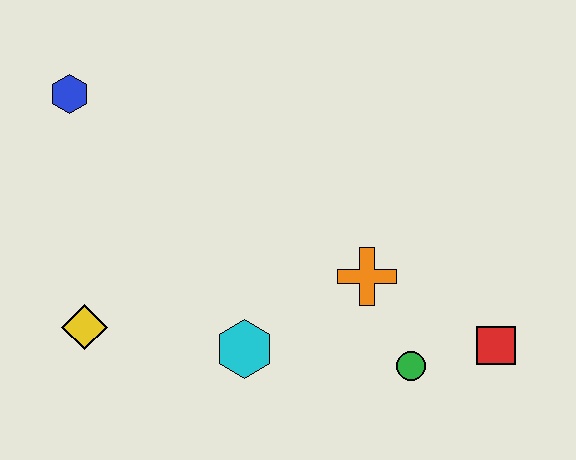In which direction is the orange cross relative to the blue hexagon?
The orange cross is to the right of the blue hexagon.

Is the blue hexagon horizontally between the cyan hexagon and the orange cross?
No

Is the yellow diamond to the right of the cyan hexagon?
No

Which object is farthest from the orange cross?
The blue hexagon is farthest from the orange cross.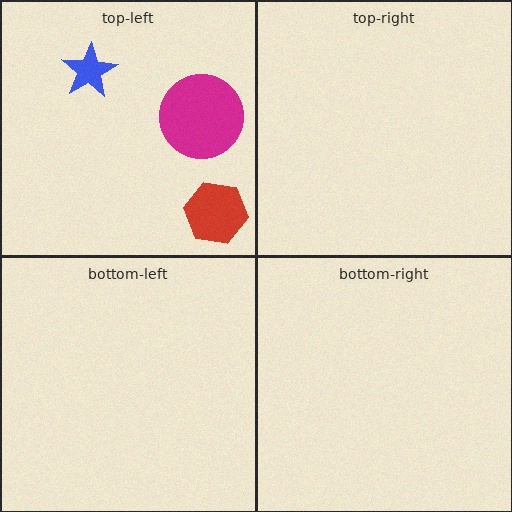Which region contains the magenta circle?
The top-left region.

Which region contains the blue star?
The top-left region.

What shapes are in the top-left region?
The red hexagon, the magenta circle, the blue star.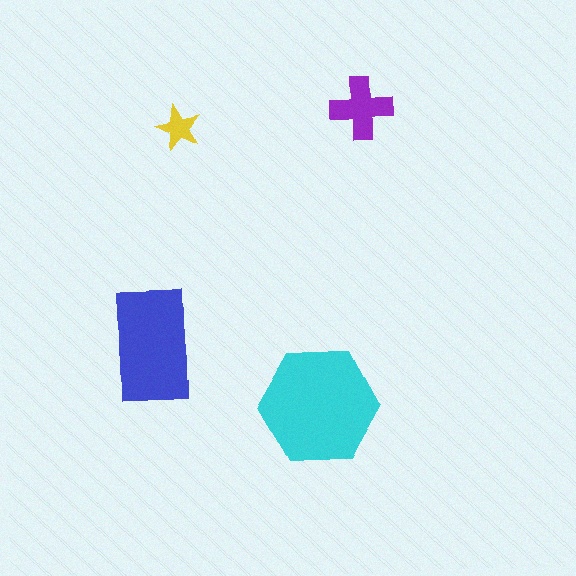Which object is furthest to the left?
The blue rectangle is leftmost.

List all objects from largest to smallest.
The cyan hexagon, the blue rectangle, the purple cross, the yellow star.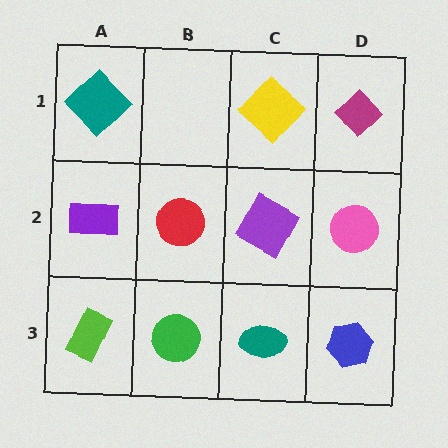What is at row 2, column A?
A purple rectangle.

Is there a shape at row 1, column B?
No, that cell is empty.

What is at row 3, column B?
A green circle.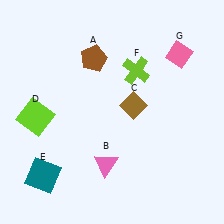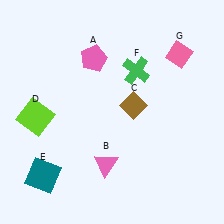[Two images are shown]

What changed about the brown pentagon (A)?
In Image 1, A is brown. In Image 2, it changed to pink.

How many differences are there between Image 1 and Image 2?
There are 2 differences between the two images.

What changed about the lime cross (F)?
In Image 1, F is lime. In Image 2, it changed to green.